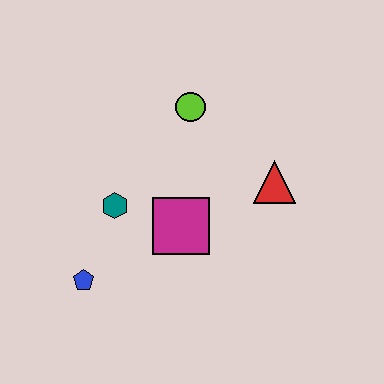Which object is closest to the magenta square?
The teal hexagon is closest to the magenta square.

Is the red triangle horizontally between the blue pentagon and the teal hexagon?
No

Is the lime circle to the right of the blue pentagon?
Yes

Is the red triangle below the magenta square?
No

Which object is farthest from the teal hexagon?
The red triangle is farthest from the teal hexagon.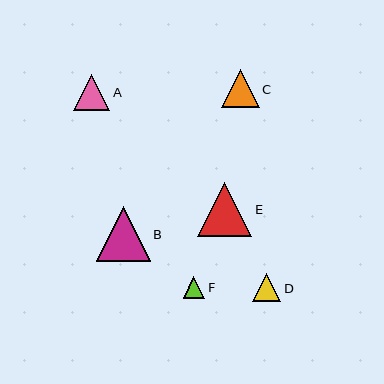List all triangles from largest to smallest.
From largest to smallest: B, E, C, A, D, F.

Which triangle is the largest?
Triangle B is the largest with a size of approximately 54 pixels.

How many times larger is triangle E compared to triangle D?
Triangle E is approximately 1.9 times the size of triangle D.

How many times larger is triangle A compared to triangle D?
Triangle A is approximately 1.3 times the size of triangle D.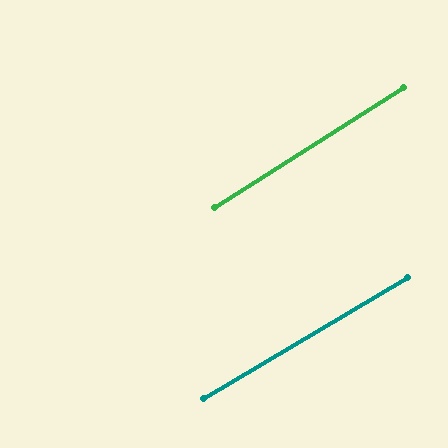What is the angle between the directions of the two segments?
Approximately 2 degrees.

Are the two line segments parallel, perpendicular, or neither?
Parallel — their directions differ by only 1.5°.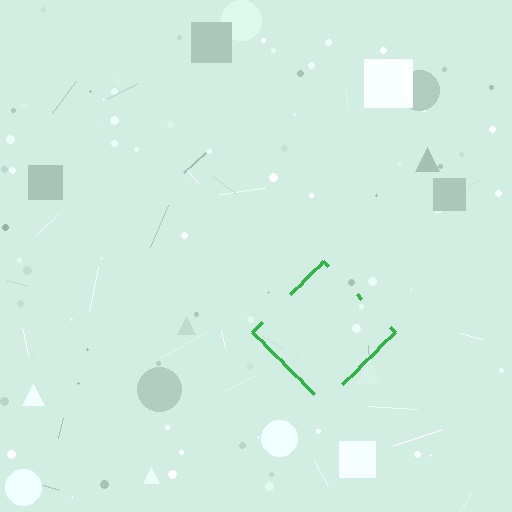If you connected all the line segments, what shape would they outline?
They would outline a diamond.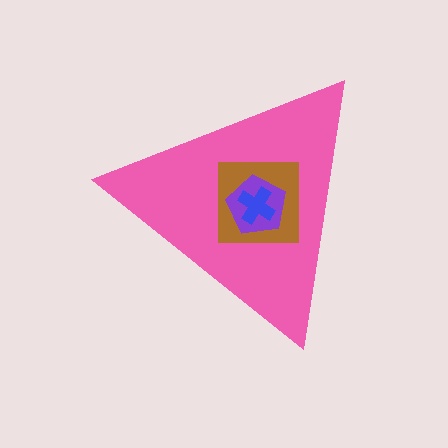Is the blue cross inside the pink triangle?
Yes.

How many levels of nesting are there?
4.